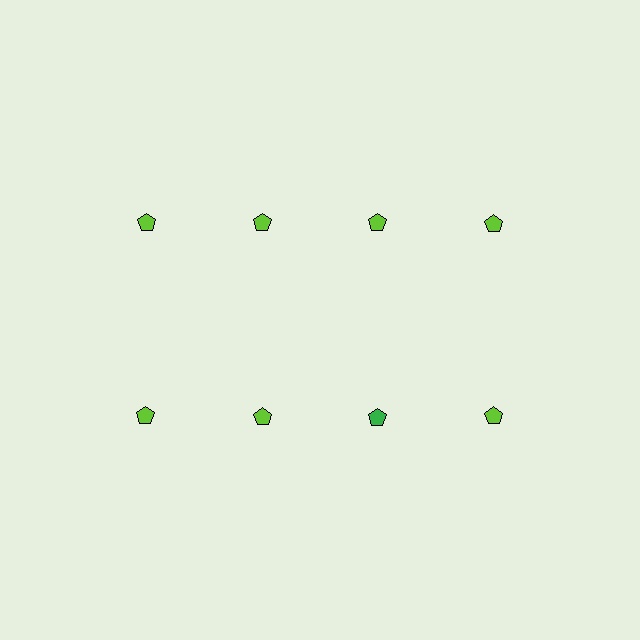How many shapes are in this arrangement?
There are 8 shapes arranged in a grid pattern.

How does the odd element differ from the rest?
It has a different color: green instead of lime.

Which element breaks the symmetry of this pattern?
The green pentagon in the second row, center column breaks the symmetry. All other shapes are lime pentagons.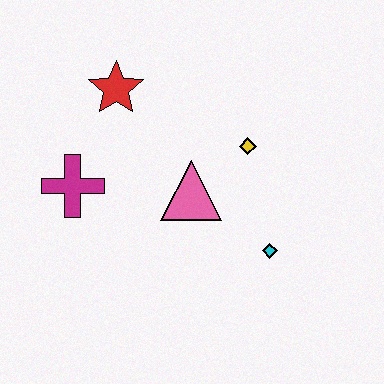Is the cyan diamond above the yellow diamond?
No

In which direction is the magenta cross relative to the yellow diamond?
The magenta cross is to the left of the yellow diamond.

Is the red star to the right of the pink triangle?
No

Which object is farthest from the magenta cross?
The cyan diamond is farthest from the magenta cross.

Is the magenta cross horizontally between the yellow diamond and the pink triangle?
No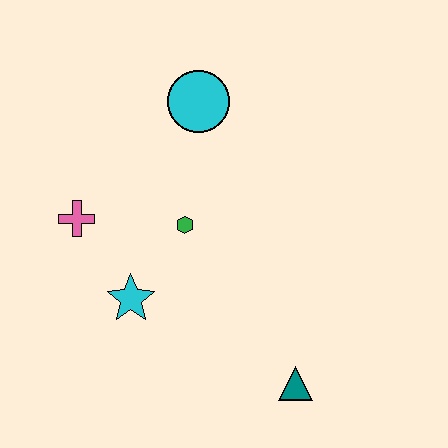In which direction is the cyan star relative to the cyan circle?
The cyan star is below the cyan circle.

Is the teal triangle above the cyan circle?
No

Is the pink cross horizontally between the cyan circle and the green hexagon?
No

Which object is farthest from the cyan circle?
The teal triangle is farthest from the cyan circle.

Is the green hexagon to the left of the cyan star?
No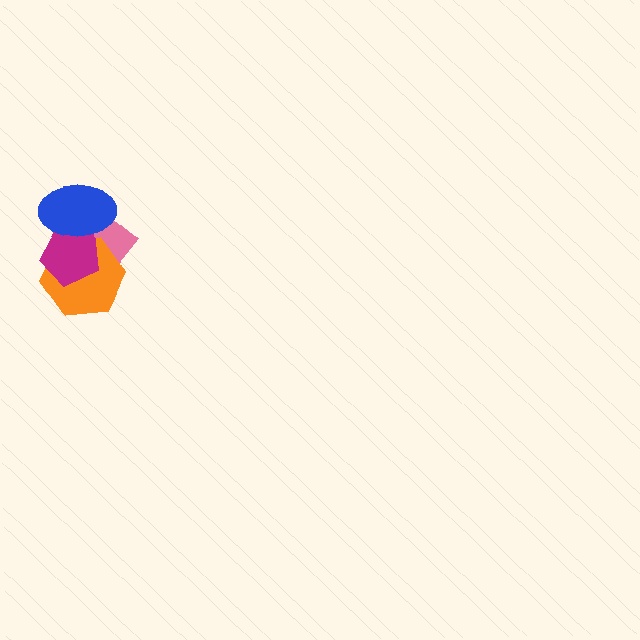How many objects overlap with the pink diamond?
3 objects overlap with the pink diamond.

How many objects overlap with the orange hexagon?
3 objects overlap with the orange hexagon.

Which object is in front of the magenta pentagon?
The blue ellipse is in front of the magenta pentagon.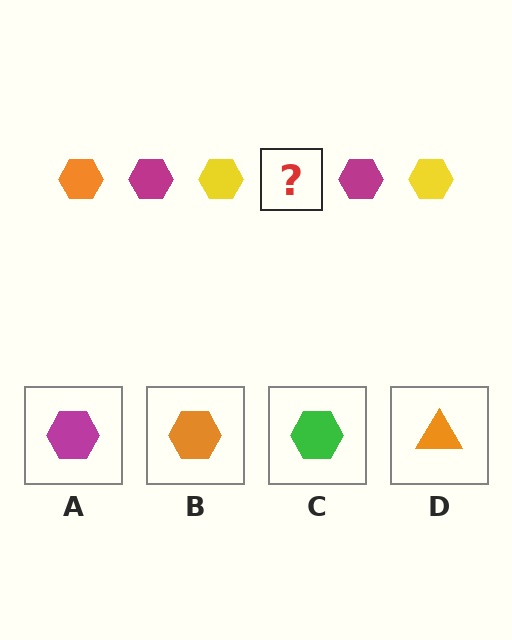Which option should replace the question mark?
Option B.